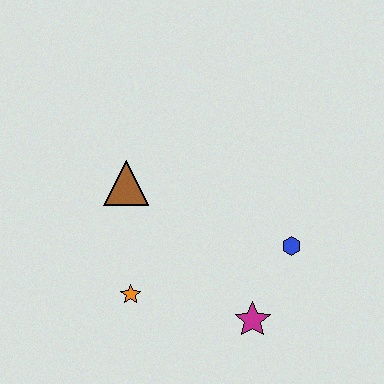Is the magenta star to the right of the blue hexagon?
No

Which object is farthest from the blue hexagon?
The brown triangle is farthest from the blue hexagon.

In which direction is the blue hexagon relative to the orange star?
The blue hexagon is to the right of the orange star.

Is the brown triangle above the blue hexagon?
Yes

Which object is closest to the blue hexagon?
The magenta star is closest to the blue hexagon.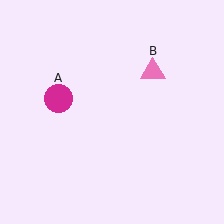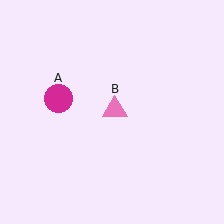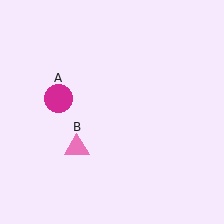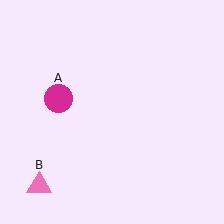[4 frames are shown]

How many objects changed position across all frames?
1 object changed position: pink triangle (object B).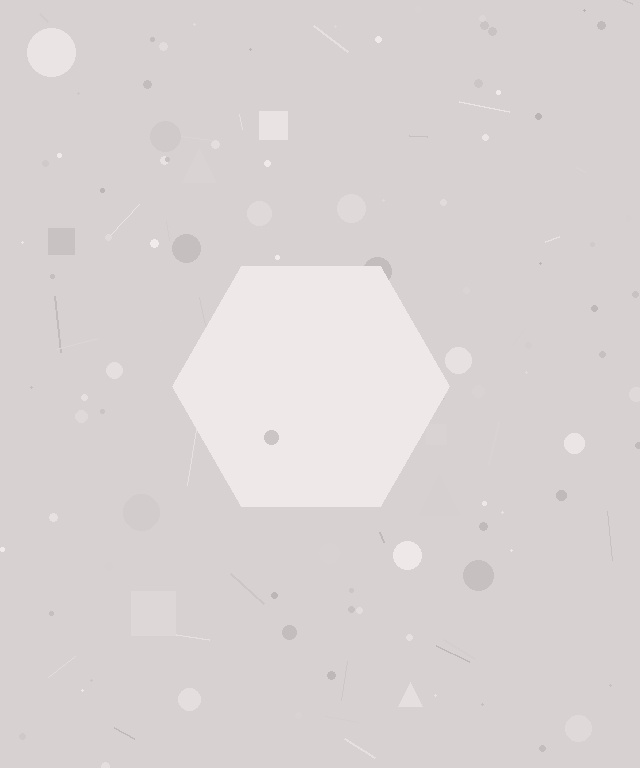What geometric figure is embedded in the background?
A hexagon is embedded in the background.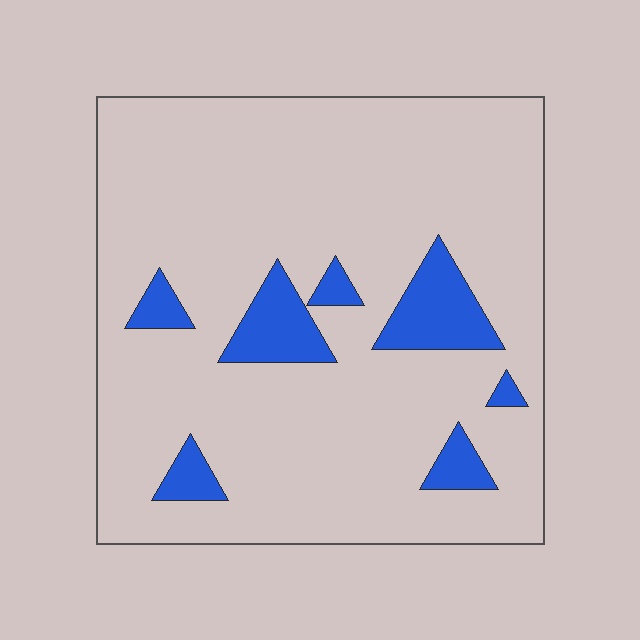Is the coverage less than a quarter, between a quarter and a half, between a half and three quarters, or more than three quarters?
Less than a quarter.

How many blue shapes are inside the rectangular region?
7.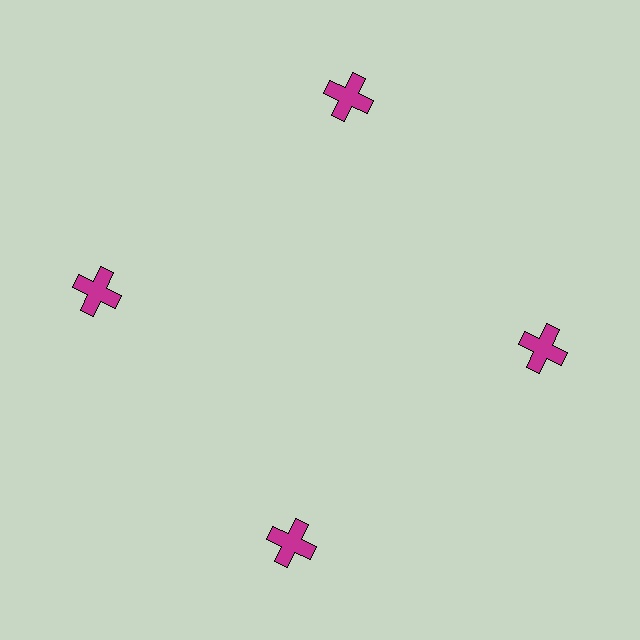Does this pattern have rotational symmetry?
Yes, this pattern has 4-fold rotational symmetry. It looks the same after rotating 90 degrees around the center.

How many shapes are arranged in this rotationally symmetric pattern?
There are 4 shapes, arranged in 4 groups of 1.